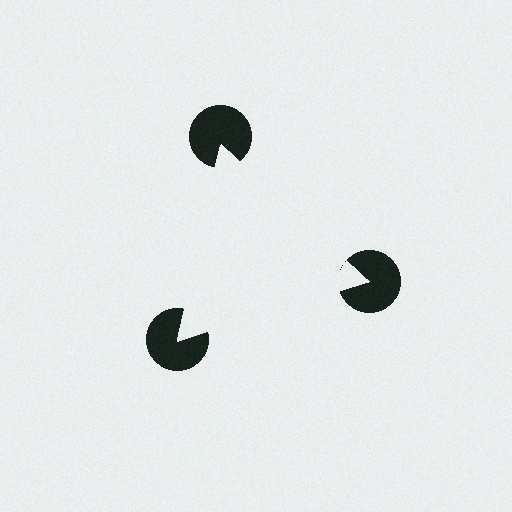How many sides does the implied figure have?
3 sides.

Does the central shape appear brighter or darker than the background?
It typically appears slightly brighter than the background, even though no actual brightness change is drawn.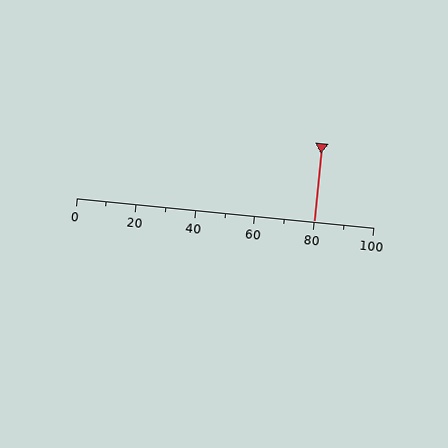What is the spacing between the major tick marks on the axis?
The major ticks are spaced 20 apart.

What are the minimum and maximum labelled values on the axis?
The axis runs from 0 to 100.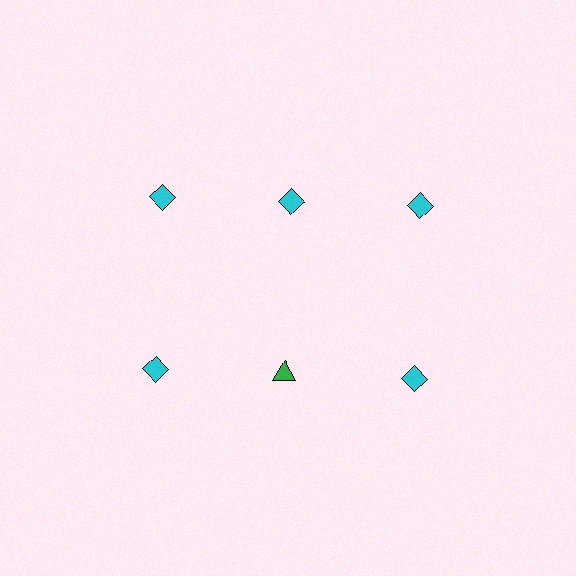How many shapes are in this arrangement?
There are 6 shapes arranged in a grid pattern.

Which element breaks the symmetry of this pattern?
The green triangle in the second row, second from left column breaks the symmetry. All other shapes are cyan diamonds.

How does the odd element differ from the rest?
It differs in both color (green instead of cyan) and shape (triangle instead of diamond).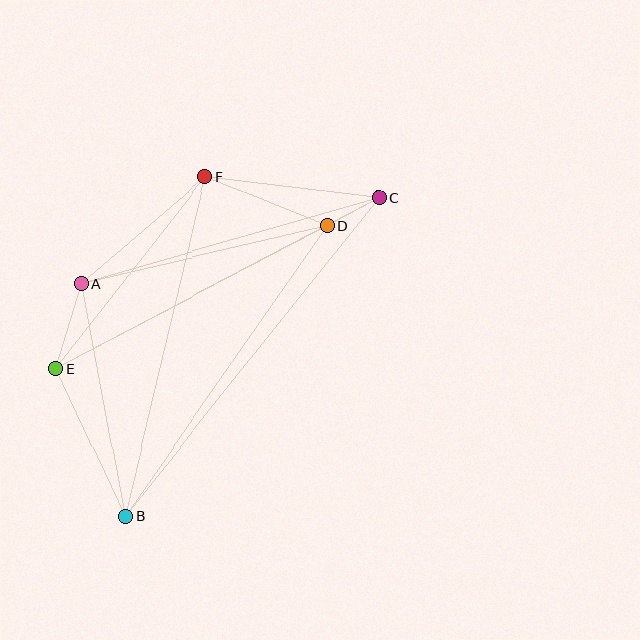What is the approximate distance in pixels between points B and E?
The distance between B and E is approximately 163 pixels.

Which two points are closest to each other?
Points C and D are closest to each other.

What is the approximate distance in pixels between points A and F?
The distance between A and F is approximately 163 pixels.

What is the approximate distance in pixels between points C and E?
The distance between C and E is approximately 366 pixels.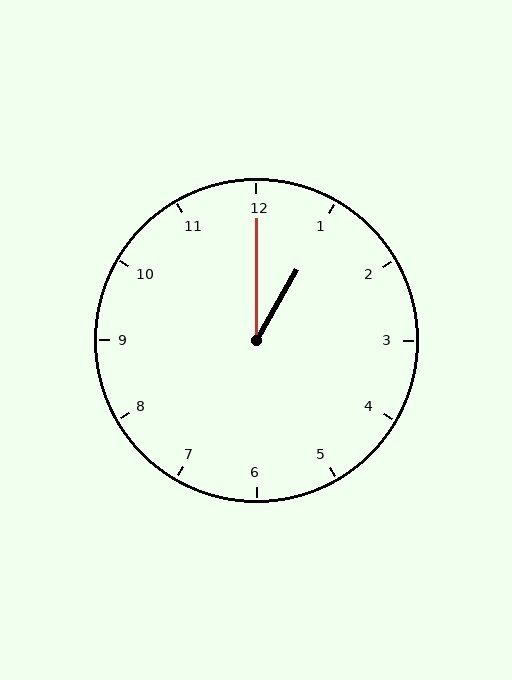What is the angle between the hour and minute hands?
Approximately 30 degrees.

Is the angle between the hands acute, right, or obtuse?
It is acute.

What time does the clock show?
1:00.